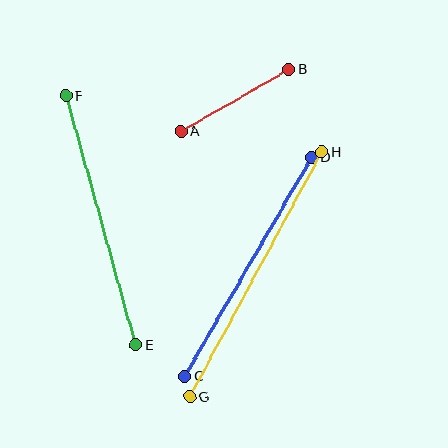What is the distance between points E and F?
The distance is approximately 259 pixels.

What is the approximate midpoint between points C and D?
The midpoint is at approximately (248, 267) pixels.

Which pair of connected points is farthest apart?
Points G and H are farthest apart.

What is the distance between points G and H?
The distance is approximately 278 pixels.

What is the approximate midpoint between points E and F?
The midpoint is at approximately (101, 220) pixels.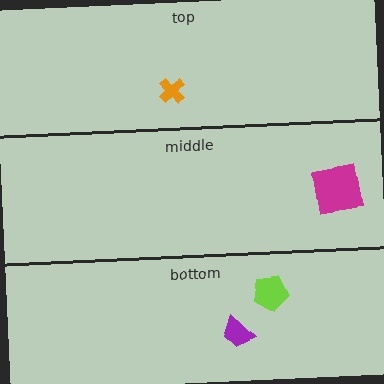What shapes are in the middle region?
The magenta square.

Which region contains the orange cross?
The top region.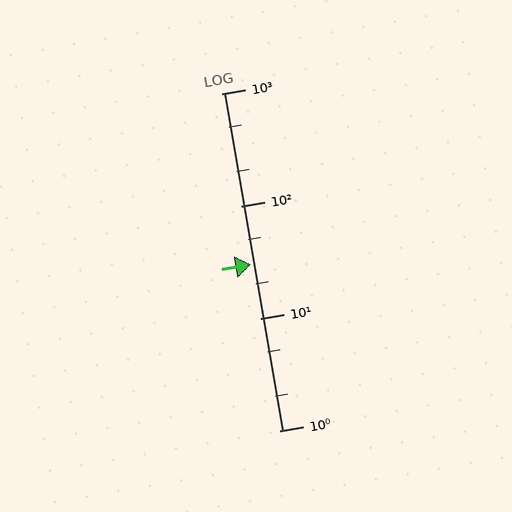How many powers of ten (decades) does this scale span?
The scale spans 3 decades, from 1 to 1000.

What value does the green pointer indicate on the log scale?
The pointer indicates approximately 30.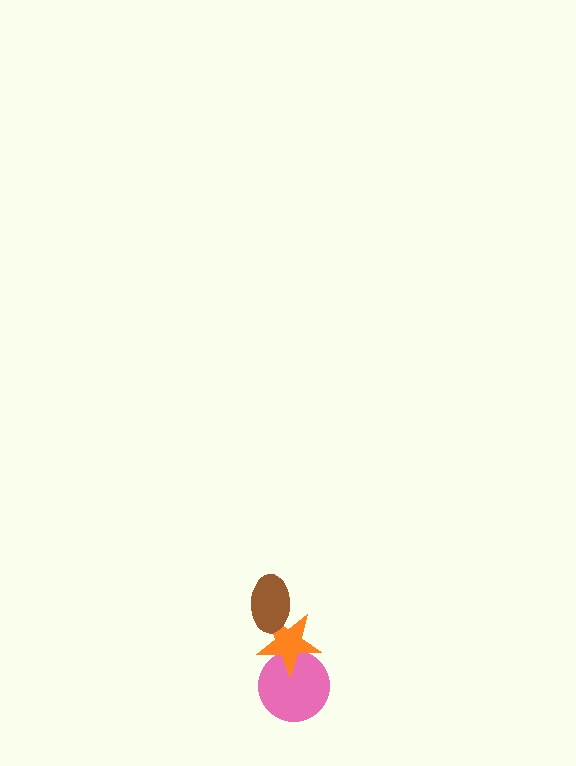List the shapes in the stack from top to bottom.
From top to bottom: the brown ellipse, the orange star, the pink circle.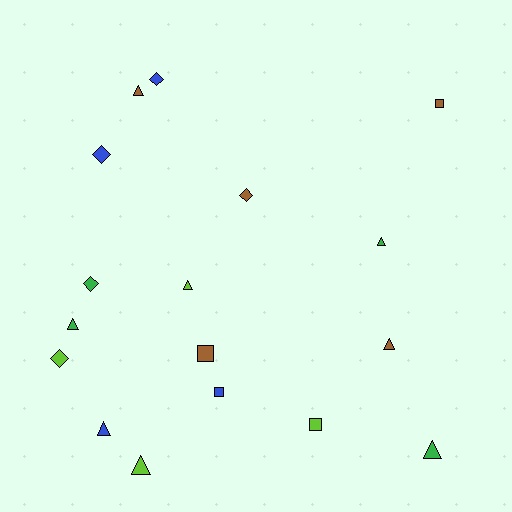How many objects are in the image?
There are 17 objects.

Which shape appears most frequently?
Triangle, with 8 objects.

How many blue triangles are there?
There is 1 blue triangle.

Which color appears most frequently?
Brown, with 5 objects.